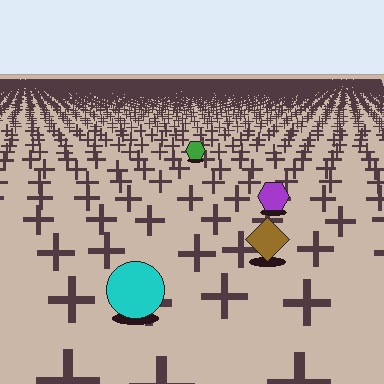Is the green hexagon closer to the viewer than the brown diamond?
No. The brown diamond is closer — you can tell from the texture gradient: the ground texture is coarser near it.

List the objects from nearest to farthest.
From nearest to farthest: the cyan circle, the brown diamond, the purple hexagon, the green hexagon.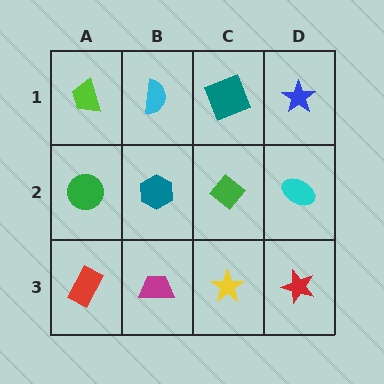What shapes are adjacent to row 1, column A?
A green circle (row 2, column A), a cyan semicircle (row 1, column B).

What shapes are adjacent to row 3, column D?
A cyan ellipse (row 2, column D), a yellow star (row 3, column C).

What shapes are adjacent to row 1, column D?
A cyan ellipse (row 2, column D), a teal square (row 1, column C).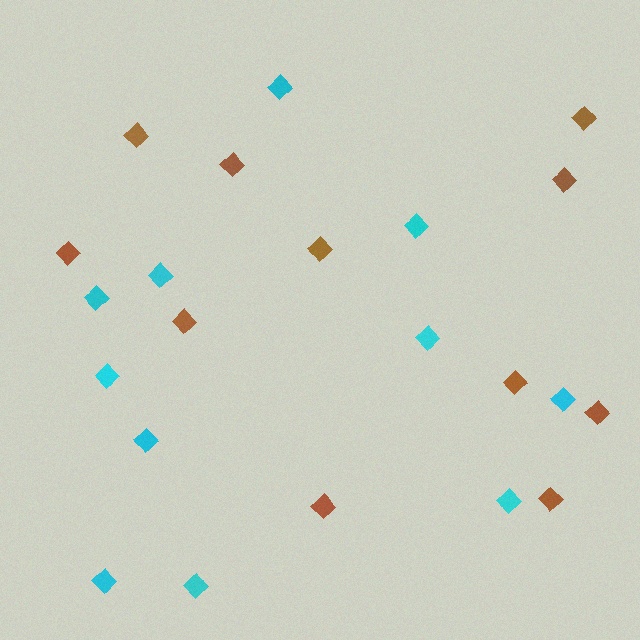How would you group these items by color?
There are 2 groups: one group of cyan diamonds (11) and one group of brown diamonds (11).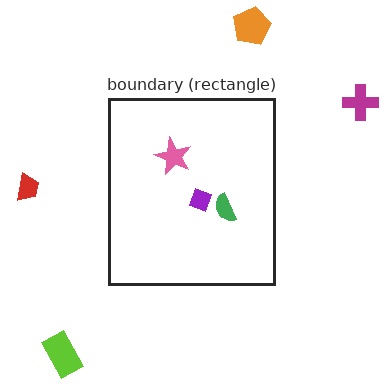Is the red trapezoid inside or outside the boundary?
Outside.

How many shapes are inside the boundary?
3 inside, 4 outside.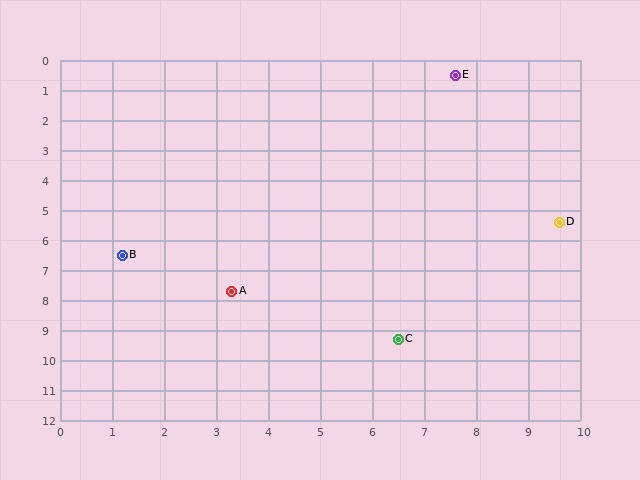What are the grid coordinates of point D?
Point D is at approximately (9.6, 5.4).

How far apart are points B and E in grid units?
Points B and E are about 8.8 grid units apart.